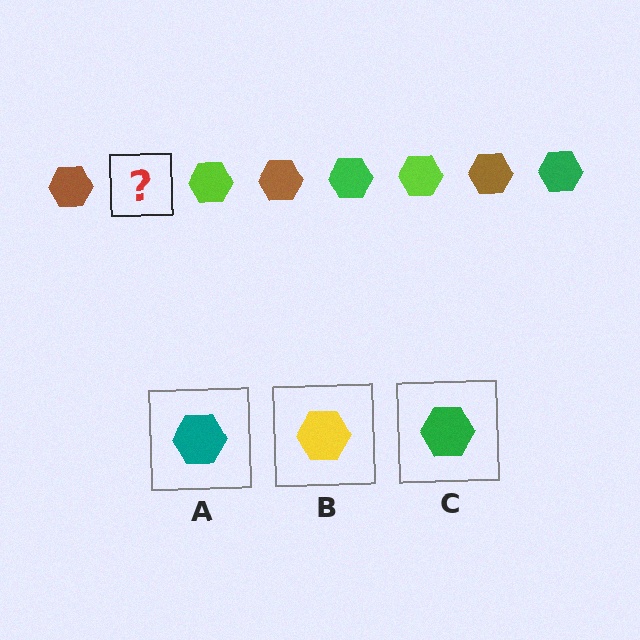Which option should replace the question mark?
Option C.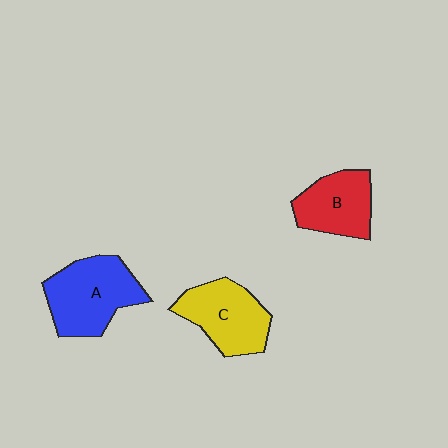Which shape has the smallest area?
Shape B (red).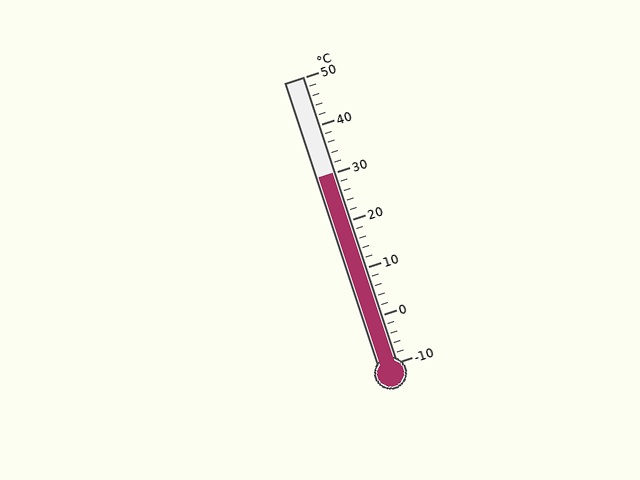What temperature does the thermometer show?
The thermometer shows approximately 30°C.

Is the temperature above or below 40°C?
The temperature is below 40°C.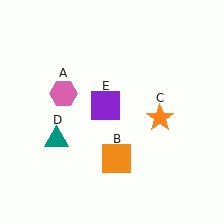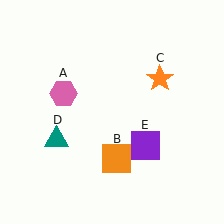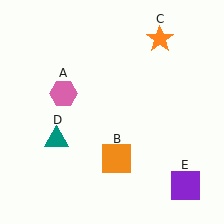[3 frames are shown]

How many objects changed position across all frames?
2 objects changed position: orange star (object C), purple square (object E).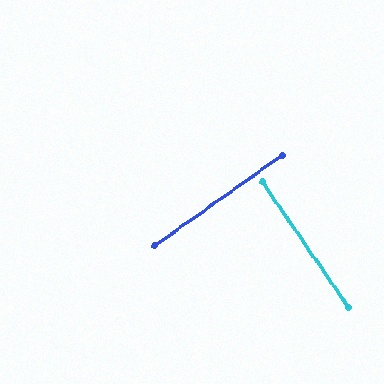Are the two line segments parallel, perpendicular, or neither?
Perpendicular — they meet at approximately 89°.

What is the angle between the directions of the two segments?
Approximately 89 degrees.